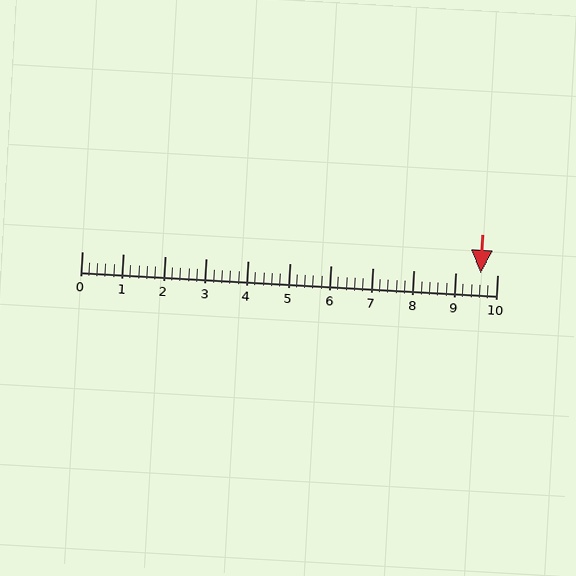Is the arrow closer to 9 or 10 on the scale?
The arrow is closer to 10.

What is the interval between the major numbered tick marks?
The major tick marks are spaced 1 units apart.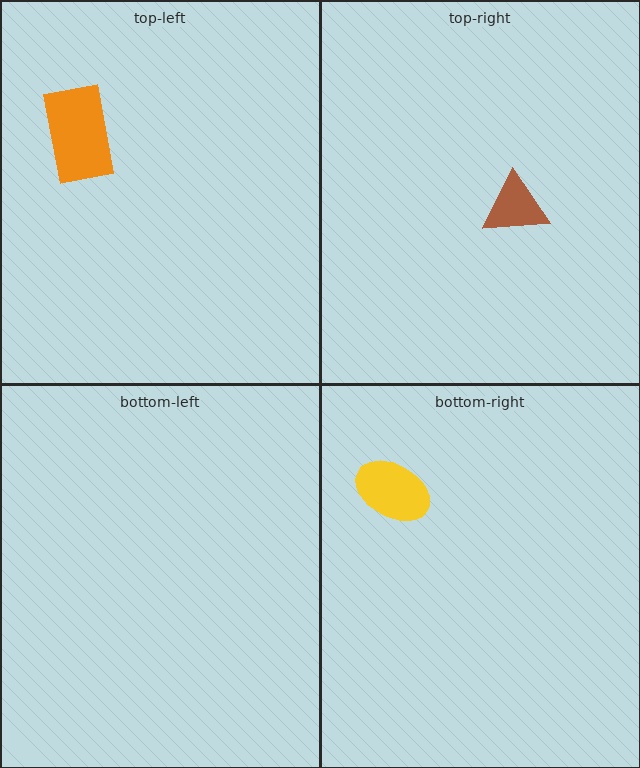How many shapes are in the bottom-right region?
1.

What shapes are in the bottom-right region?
The yellow ellipse.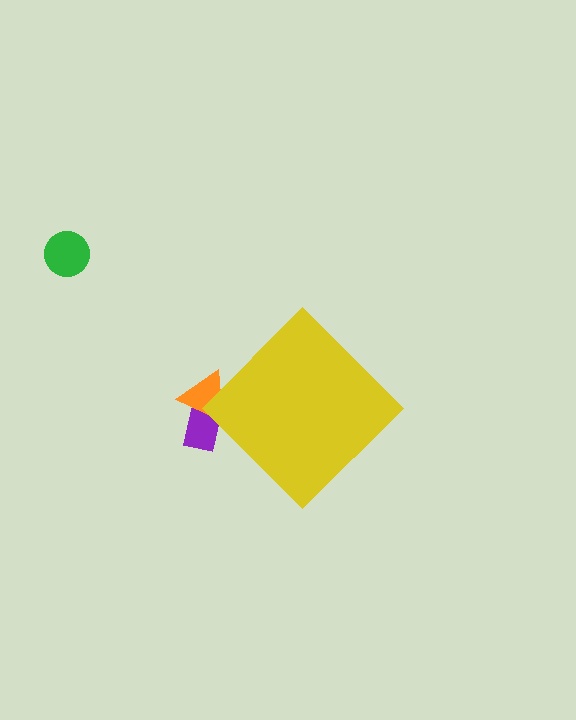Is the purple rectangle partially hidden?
Yes, the purple rectangle is partially hidden behind the yellow diamond.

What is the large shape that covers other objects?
A yellow diamond.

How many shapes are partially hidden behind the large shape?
2 shapes are partially hidden.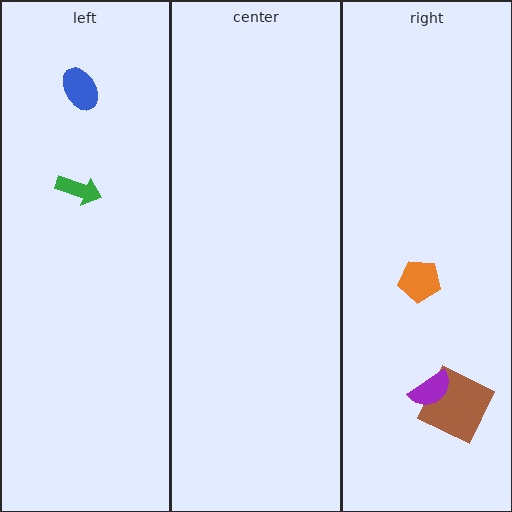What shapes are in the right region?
The brown square, the orange pentagon, the purple semicircle.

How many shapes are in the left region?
2.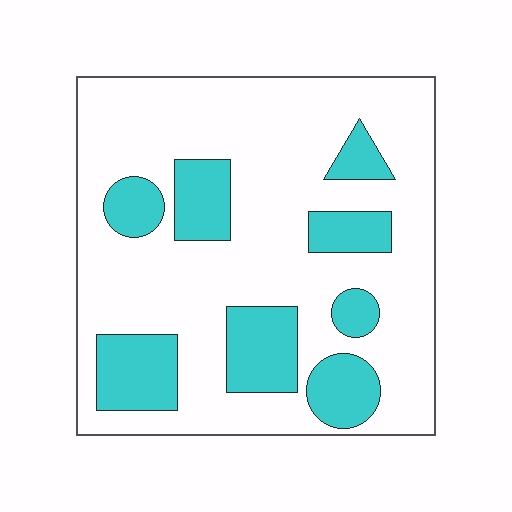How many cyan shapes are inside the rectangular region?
8.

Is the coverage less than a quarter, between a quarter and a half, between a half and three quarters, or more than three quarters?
Between a quarter and a half.